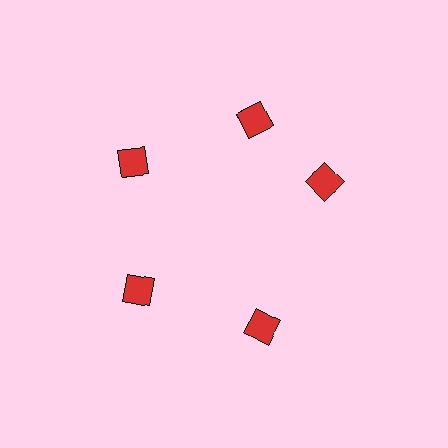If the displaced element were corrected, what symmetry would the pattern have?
It would have 5-fold rotational symmetry — the pattern would map onto itself every 72 degrees.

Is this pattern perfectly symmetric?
No. The 5 red diamonds are arranged in a ring, but one element near the 3 o'clock position is rotated out of alignment along the ring, breaking the 5-fold rotational symmetry.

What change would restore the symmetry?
The symmetry would be restored by rotating it back into even spacing with its neighbors so that all 5 diamonds sit at equal angles and equal distance from the center.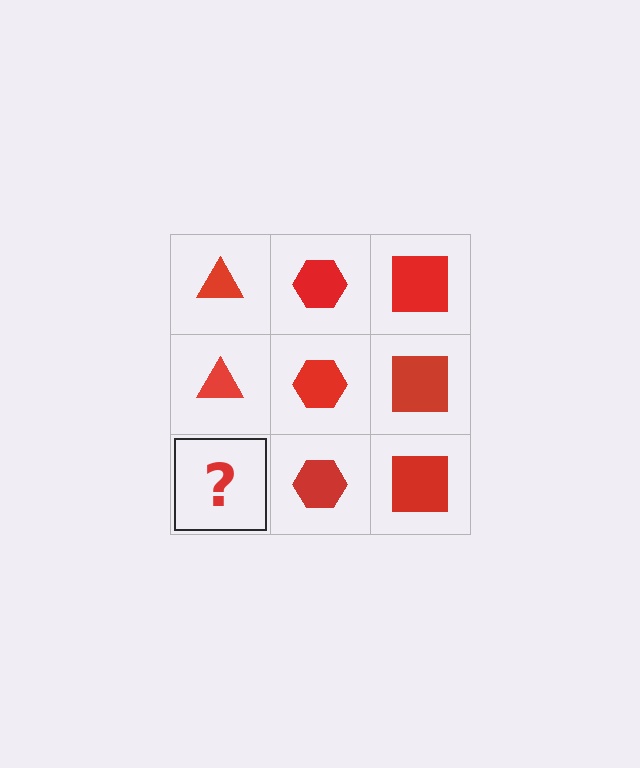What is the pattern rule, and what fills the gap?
The rule is that each column has a consistent shape. The gap should be filled with a red triangle.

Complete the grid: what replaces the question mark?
The question mark should be replaced with a red triangle.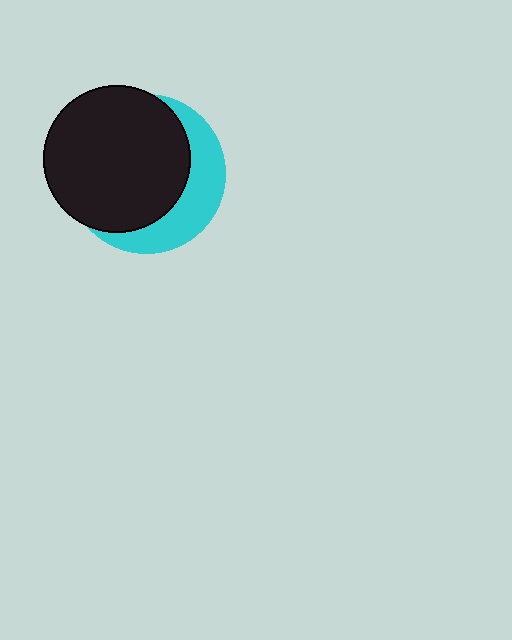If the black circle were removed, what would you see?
You would see the complete cyan circle.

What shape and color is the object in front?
The object in front is a black circle.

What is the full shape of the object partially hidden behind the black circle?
The partially hidden object is a cyan circle.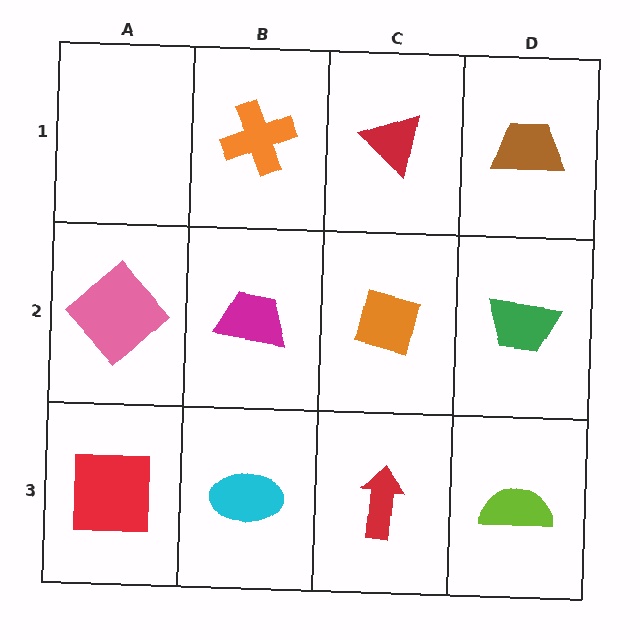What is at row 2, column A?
A pink diamond.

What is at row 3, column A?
A red square.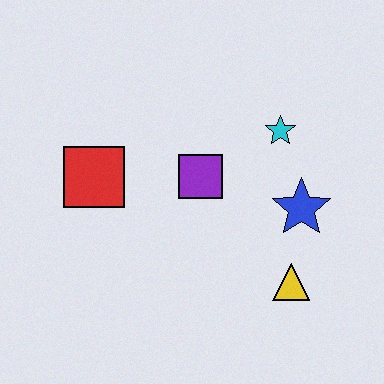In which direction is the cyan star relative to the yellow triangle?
The cyan star is above the yellow triangle.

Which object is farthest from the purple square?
The yellow triangle is farthest from the purple square.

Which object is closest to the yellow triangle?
The blue star is closest to the yellow triangle.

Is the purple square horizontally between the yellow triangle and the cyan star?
No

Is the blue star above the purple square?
No